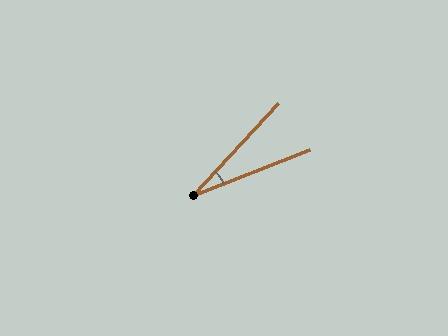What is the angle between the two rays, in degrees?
Approximately 26 degrees.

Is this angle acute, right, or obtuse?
It is acute.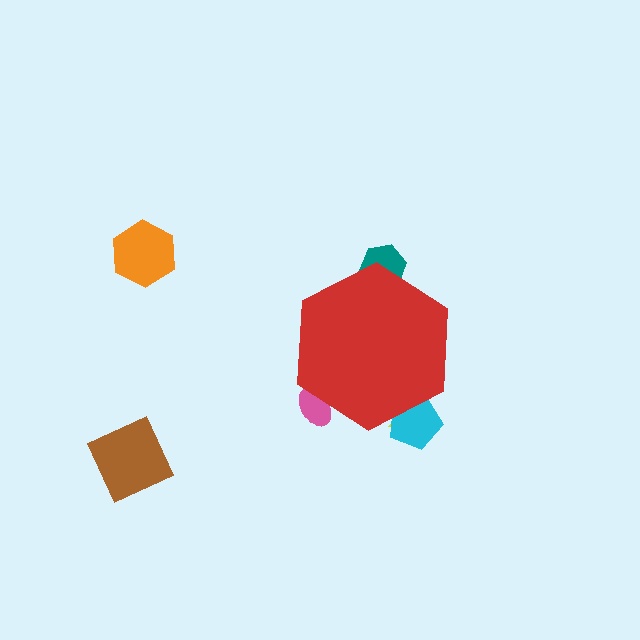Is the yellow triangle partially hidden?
Yes, the yellow triangle is partially hidden behind the red hexagon.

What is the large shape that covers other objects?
A red hexagon.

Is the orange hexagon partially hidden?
No, the orange hexagon is fully visible.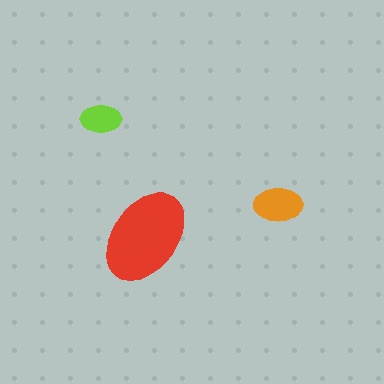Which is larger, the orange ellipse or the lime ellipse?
The orange one.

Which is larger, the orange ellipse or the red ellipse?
The red one.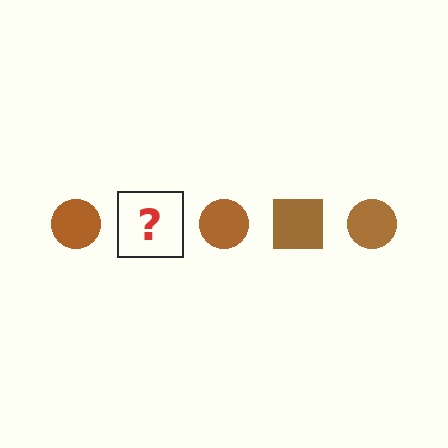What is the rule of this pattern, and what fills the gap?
The rule is that the pattern cycles through circle, square shapes in brown. The gap should be filled with a brown square.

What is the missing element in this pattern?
The missing element is a brown square.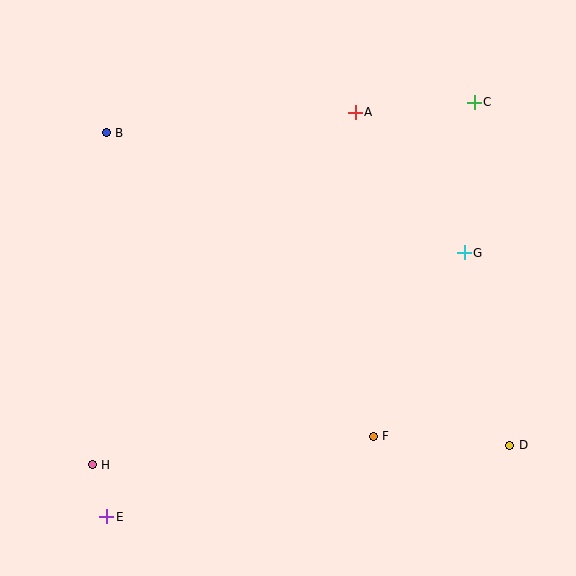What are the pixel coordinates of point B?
Point B is at (106, 133).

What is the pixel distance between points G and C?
The distance between G and C is 151 pixels.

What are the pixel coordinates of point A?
Point A is at (355, 112).